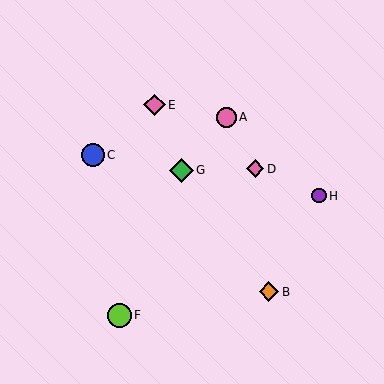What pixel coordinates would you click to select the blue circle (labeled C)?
Click at (93, 155) to select the blue circle C.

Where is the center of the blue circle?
The center of the blue circle is at (93, 155).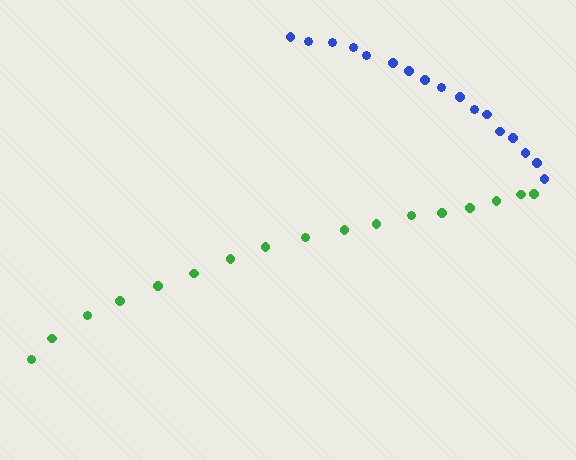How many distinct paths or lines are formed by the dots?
There are 2 distinct paths.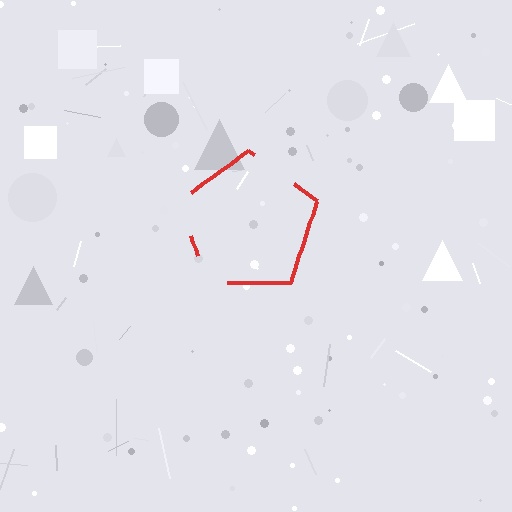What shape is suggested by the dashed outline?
The dashed outline suggests a pentagon.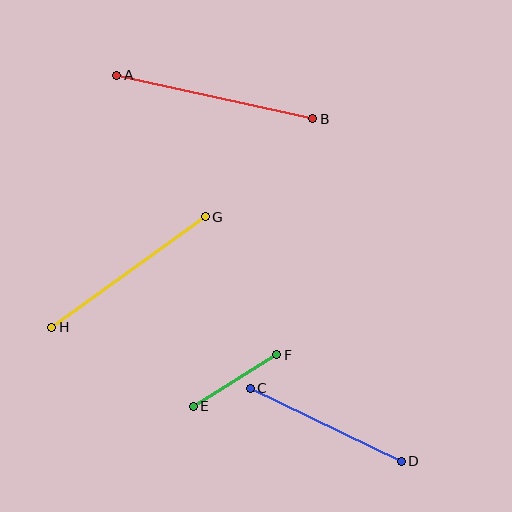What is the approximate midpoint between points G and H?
The midpoint is at approximately (128, 272) pixels.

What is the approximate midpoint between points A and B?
The midpoint is at approximately (215, 97) pixels.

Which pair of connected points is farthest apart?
Points A and B are farthest apart.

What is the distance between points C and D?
The distance is approximately 168 pixels.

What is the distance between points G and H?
The distance is approximately 189 pixels.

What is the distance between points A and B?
The distance is approximately 200 pixels.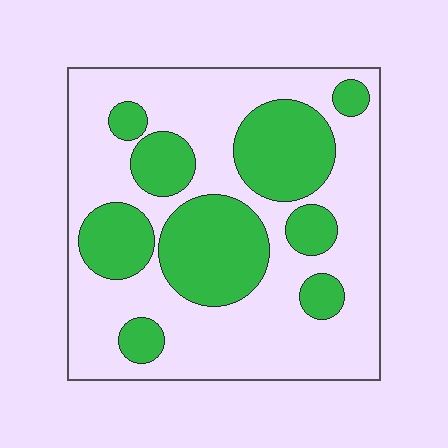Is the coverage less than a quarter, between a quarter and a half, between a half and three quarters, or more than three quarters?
Between a quarter and a half.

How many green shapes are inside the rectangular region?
9.